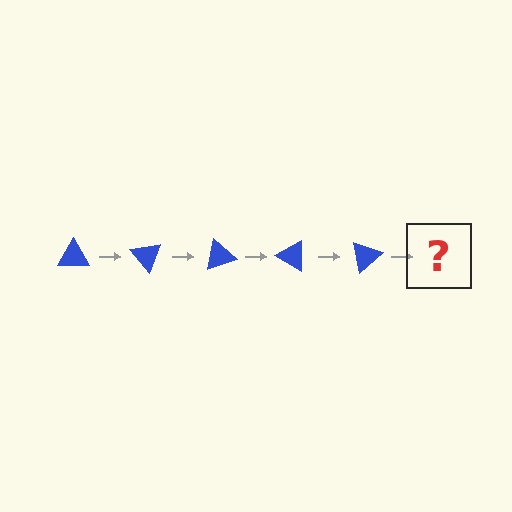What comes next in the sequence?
The next element should be a blue triangle rotated 250 degrees.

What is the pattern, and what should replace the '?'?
The pattern is that the triangle rotates 50 degrees each step. The '?' should be a blue triangle rotated 250 degrees.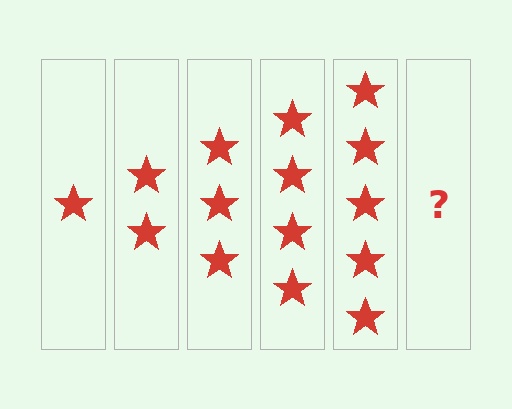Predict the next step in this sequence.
The next step is 6 stars.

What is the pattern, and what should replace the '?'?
The pattern is that each step adds one more star. The '?' should be 6 stars.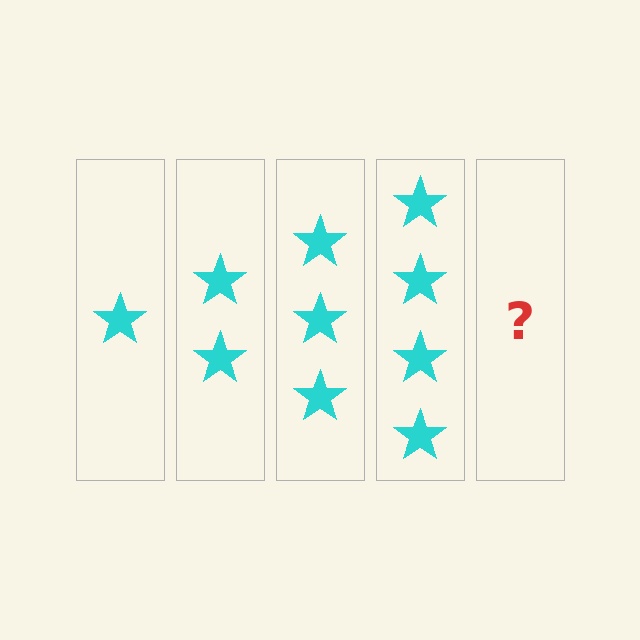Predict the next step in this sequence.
The next step is 5 stars.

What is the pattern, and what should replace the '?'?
The pattern is that each step adds one more star. The '?' should be 5 stars.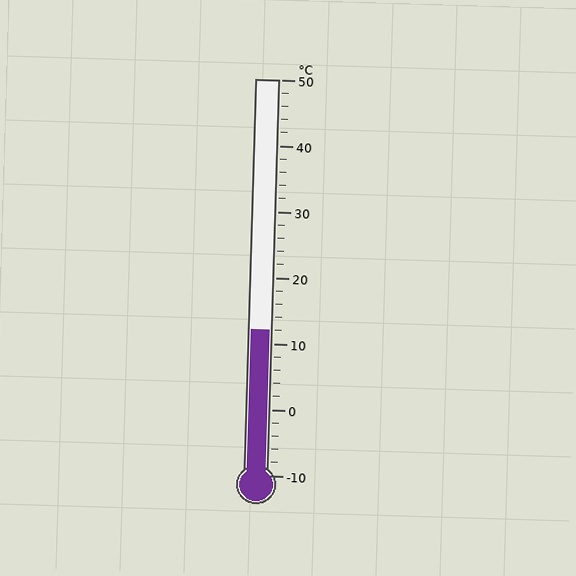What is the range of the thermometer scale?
The thermometer scale ranges from -10°C to 50°C.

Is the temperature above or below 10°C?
The temperature is above 10°C.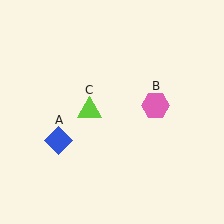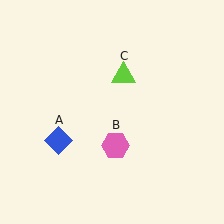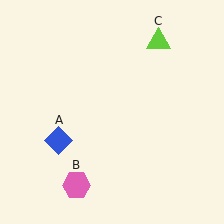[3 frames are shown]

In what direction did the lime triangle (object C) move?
The lime triangle (object C) moved up and to the right.